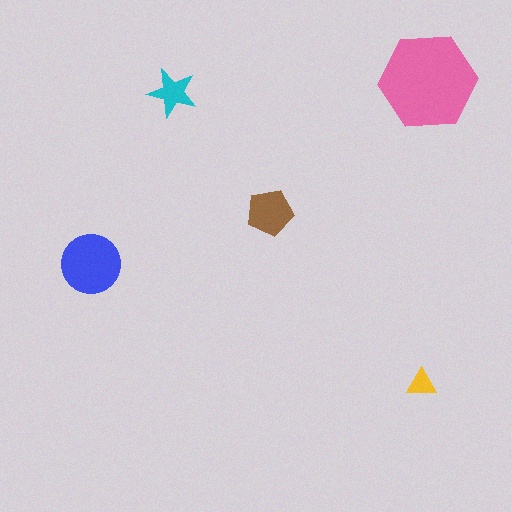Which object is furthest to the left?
The blue circle is leftmost.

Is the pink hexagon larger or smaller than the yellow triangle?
Larger.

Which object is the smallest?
The yellow triangle.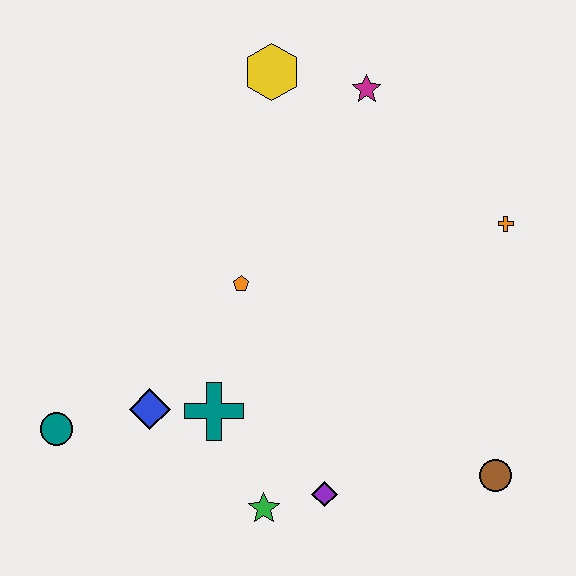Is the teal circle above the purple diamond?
Yes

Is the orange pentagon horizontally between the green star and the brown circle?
No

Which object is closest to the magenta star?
The yellow hexagon is closest to the magenta star.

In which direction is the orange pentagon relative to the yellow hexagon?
The orange pentagon is below the yellow hexagon.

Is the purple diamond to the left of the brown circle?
Yes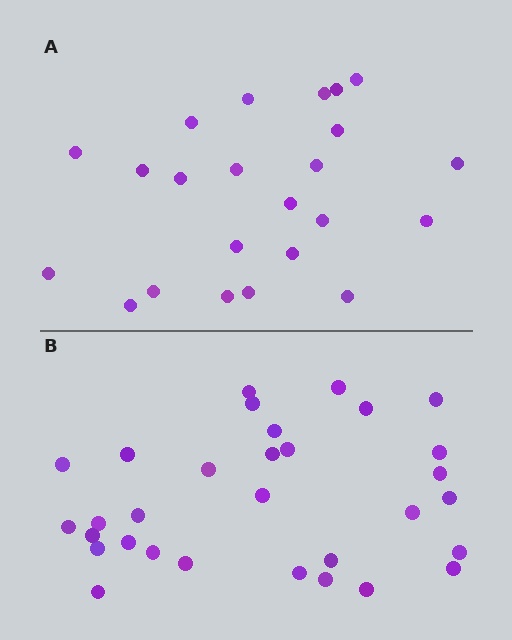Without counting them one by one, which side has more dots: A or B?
Region B (the bottom region) has more dots.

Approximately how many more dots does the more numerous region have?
Region B has roughly 8 or so more dots than region A.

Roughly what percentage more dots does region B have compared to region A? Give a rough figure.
About 35% more.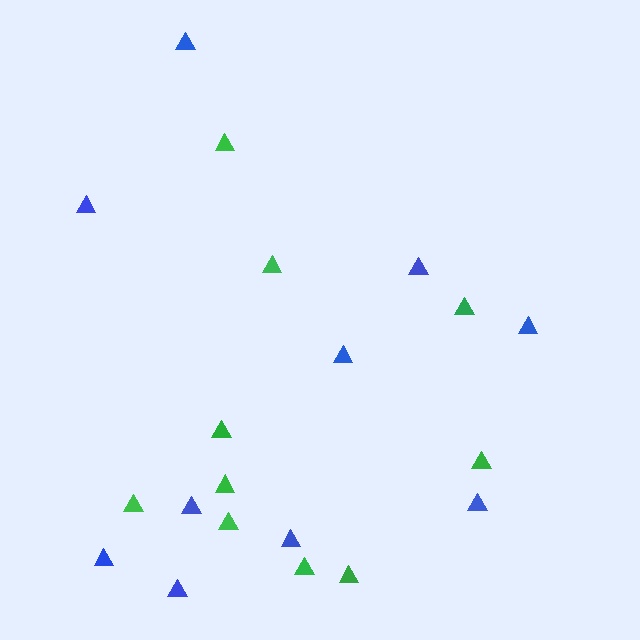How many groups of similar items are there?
There are 2 groups: one group of green triangles (10) and one group of blue triangles (10).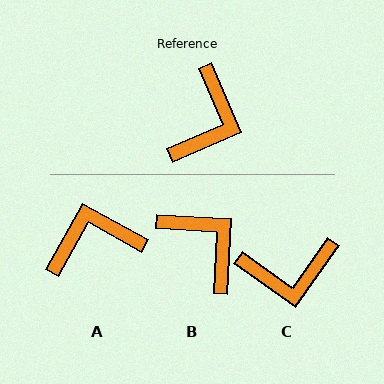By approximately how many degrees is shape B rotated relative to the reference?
Approximately 63 degrees counter-clockwise.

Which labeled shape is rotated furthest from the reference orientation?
A, about 128 degrees away.